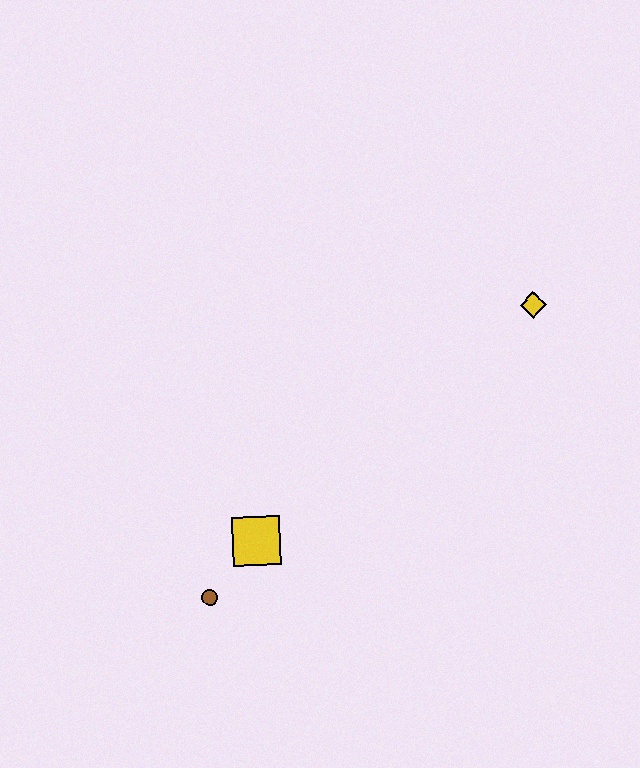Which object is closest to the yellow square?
The brown circle is closest to the yellow square.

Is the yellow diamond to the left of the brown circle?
No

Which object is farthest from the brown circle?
The yellow diamond is farthest from the brown circle.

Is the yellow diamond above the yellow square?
Yes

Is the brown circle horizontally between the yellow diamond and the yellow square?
No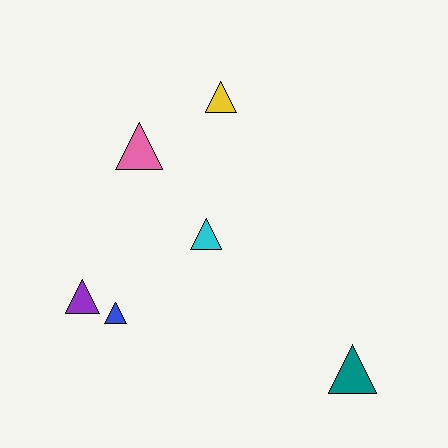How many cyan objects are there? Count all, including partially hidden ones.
There is 1 cyan object.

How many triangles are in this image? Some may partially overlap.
There are 6 triangles.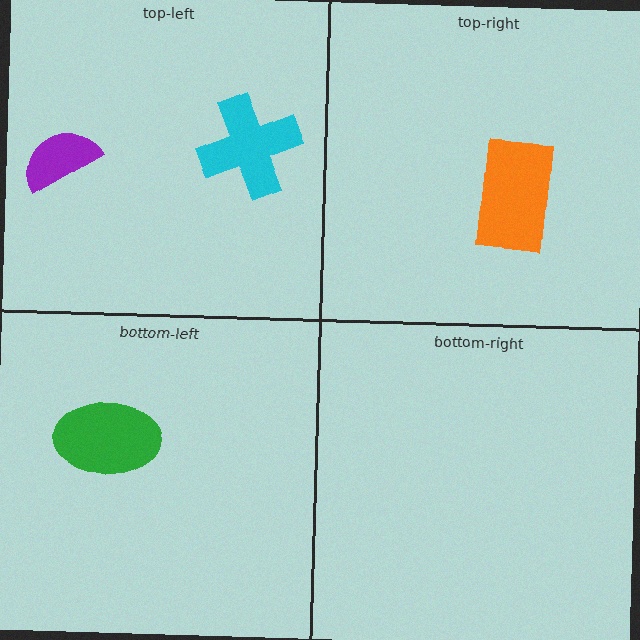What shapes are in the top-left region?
The purple semicircle, the cyan cross.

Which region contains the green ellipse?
The bottom-left region.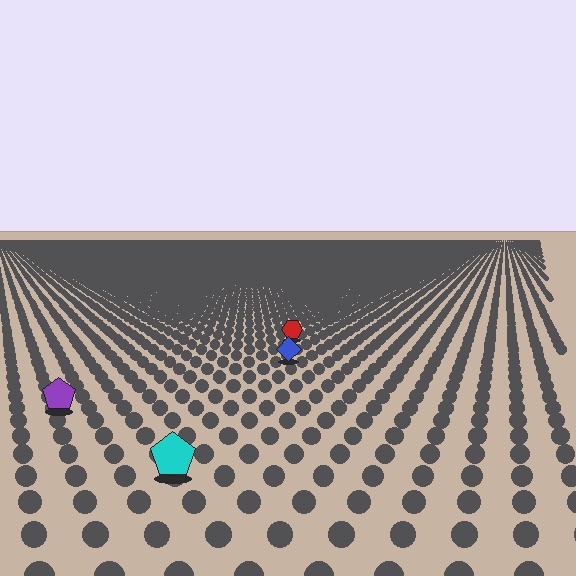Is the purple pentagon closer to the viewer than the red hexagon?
Yes. The purple pentagon is closer — you can tell from the texture gradient: the ground texture is coarser near it.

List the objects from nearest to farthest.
From nearest to farthest: the cyan pentagon, the purple pentagon, the blue diamond, the red hexagon.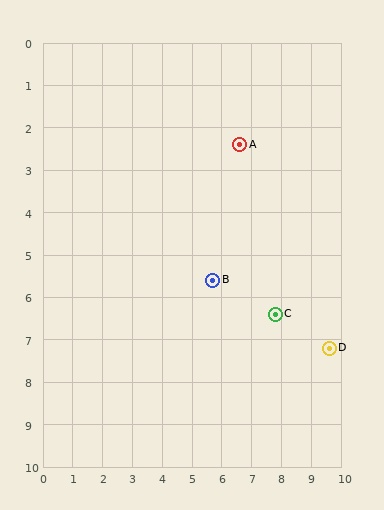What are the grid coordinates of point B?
Point B is at approximately (5.7, 5.6).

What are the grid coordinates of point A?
Point A is at approximately (6.6, 2.4).